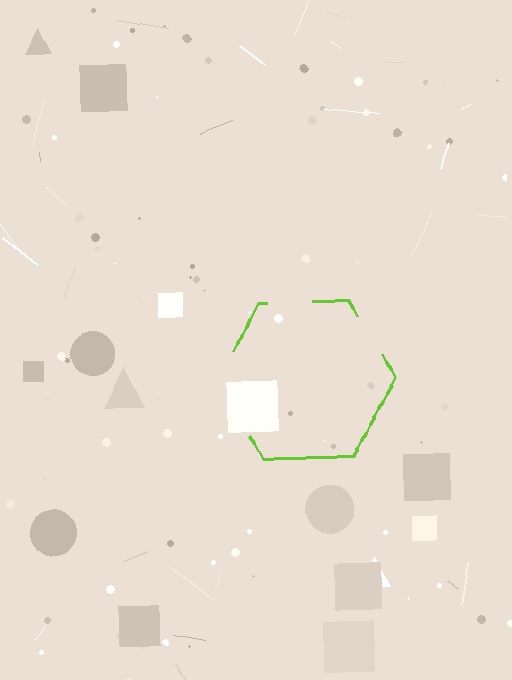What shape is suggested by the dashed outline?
The dashed outline suggests a hexagon.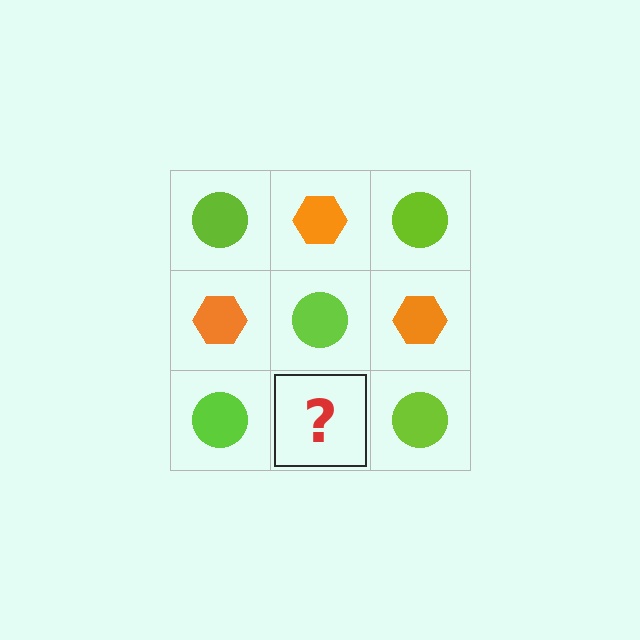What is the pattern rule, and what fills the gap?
The rule is that it alternates lime circle and orange hexagon in a checkerboard pattern. The gap should be filled with an orange hexagon.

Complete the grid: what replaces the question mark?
The question mark should be replaced with an orange hexagon.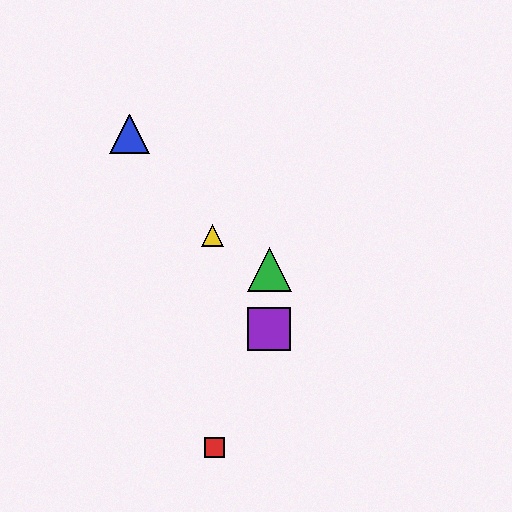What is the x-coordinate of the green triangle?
The green triangle is at x≈269.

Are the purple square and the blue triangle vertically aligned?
No, the purple square is at x≈269 and the blue triangle is at x≈129.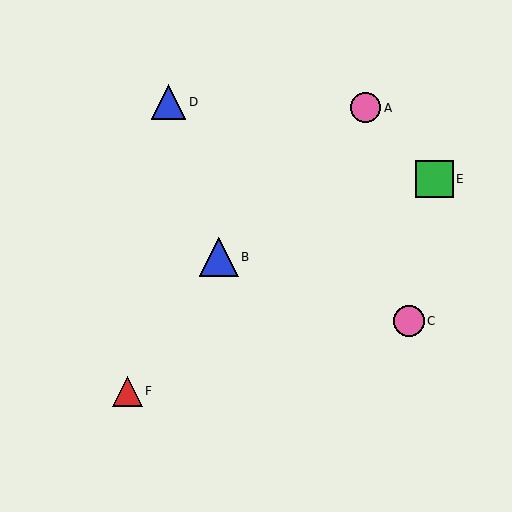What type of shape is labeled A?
Shape A is a pink circle.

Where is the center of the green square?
The center of the green square is at (434, 179).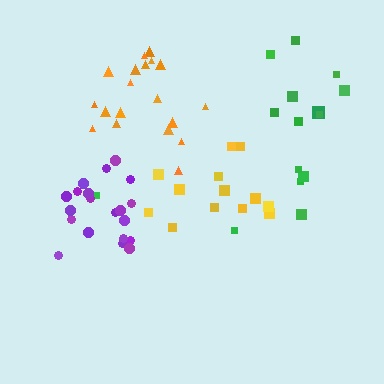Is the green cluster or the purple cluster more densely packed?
Purple.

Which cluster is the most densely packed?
Purple.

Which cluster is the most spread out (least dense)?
Green.